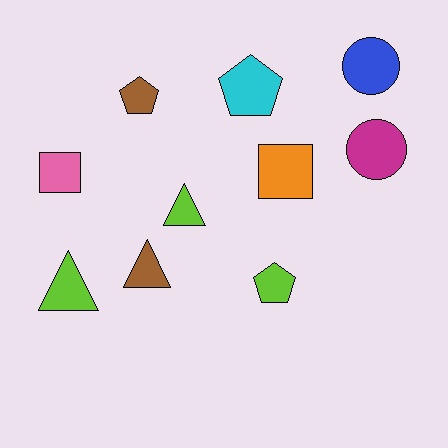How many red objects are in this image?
There are no red objects.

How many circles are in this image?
There are 2 circles.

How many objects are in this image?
There are 10 objects.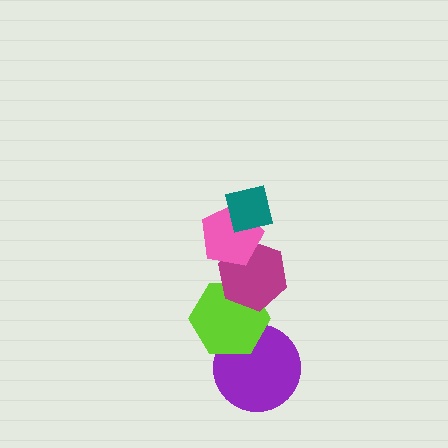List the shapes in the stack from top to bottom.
From top to bottom: the teal square, the pink pentagon, the magenta hexagon, the lime hexagon, the purple circle.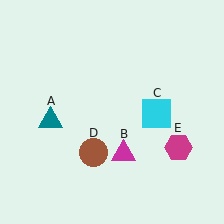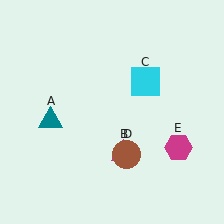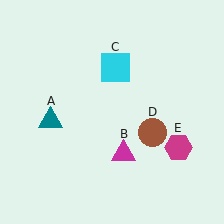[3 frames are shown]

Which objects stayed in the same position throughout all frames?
Teal triangle (object A) and magenta triangle (object B) and magenta hexagon (object E) remained stationary.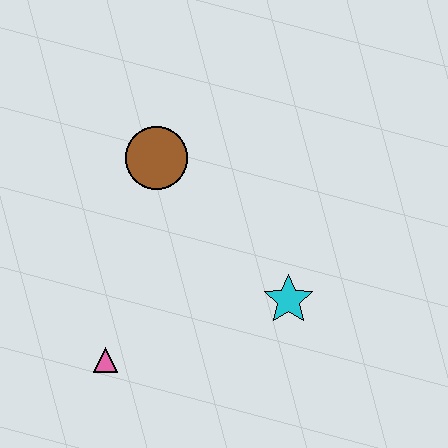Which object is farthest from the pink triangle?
The brown circle is farthest from the pink triangle.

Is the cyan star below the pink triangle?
No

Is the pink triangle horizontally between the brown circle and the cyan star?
No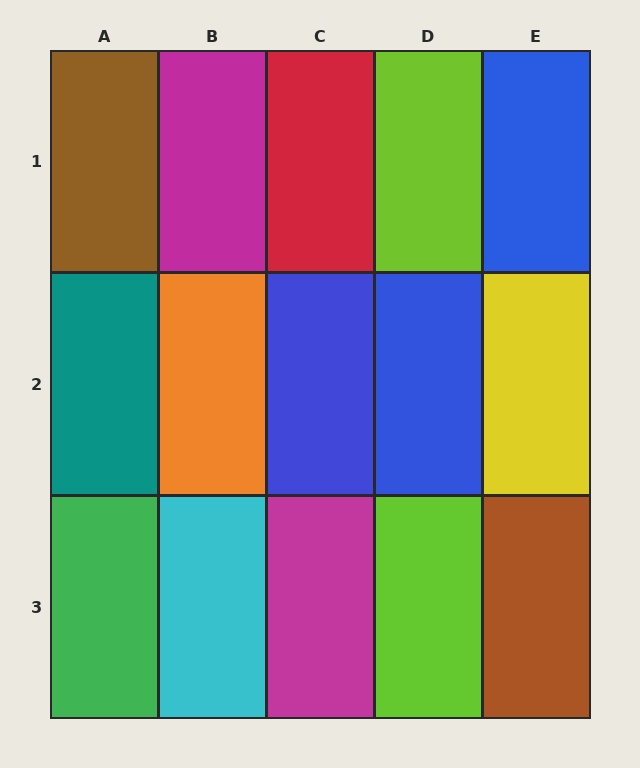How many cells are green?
1 cell is green.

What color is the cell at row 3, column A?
Green.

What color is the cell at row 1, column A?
Brown.